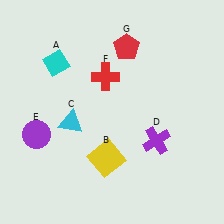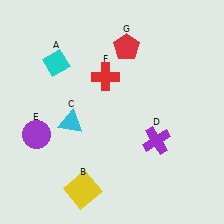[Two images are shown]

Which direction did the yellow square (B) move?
The yellow square (B) moved down.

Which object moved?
The yellow square (B) moved down.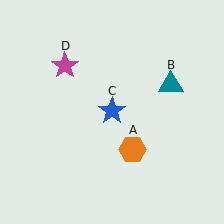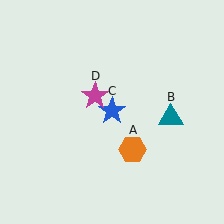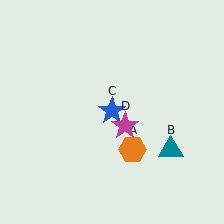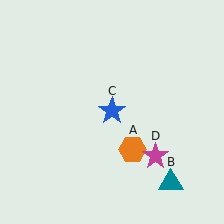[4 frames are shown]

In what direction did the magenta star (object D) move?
The magenta star (object D) moved down and to the right.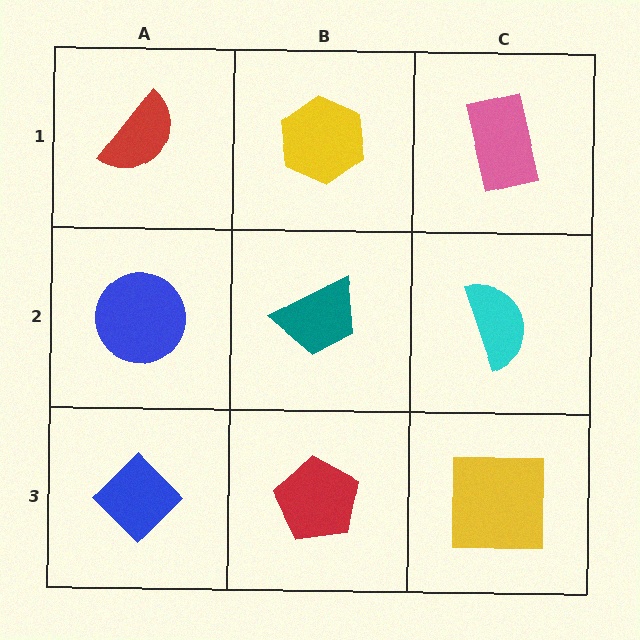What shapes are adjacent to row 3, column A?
A blue circle (row 2, column A), a red pentagon (row 3, column B).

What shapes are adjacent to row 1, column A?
A blue circle (row 2, column A), a yellow hexagon (row 1, column B).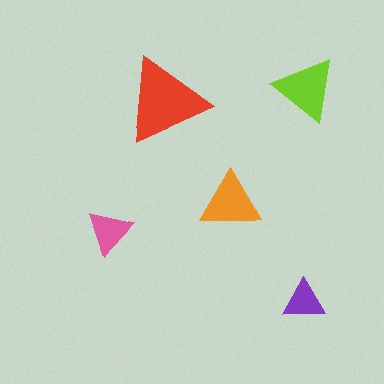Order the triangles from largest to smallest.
the red one, the lime one, the orange one, the pink one, the purple one.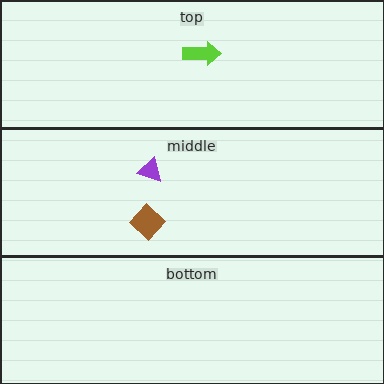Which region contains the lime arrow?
The top region.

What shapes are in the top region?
The lime arrow.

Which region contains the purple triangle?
The middle region.